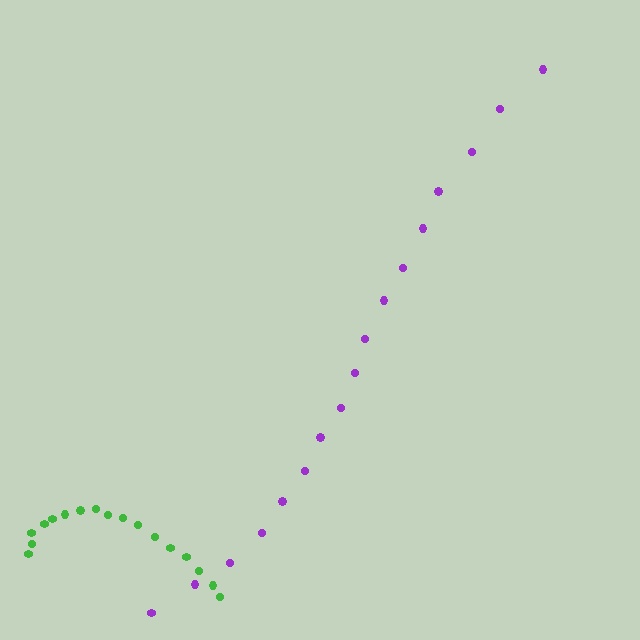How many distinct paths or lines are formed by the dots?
There are 2 distinct paths.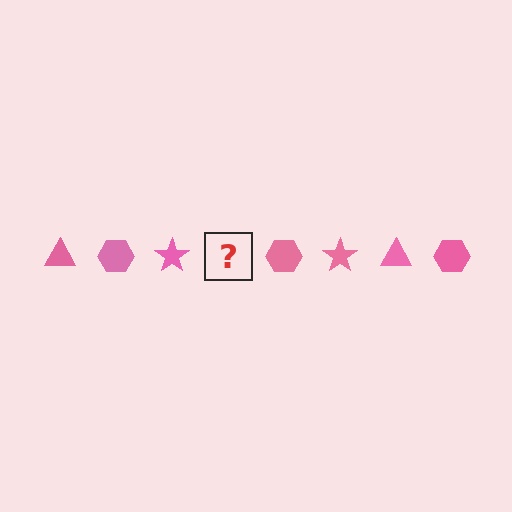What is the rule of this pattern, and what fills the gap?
The rule is that the pattern cycles through triangle, hexagon, star shapes in pink. The gap should be filled with a pink triangle.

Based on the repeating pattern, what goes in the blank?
The blank should be a pink triangle.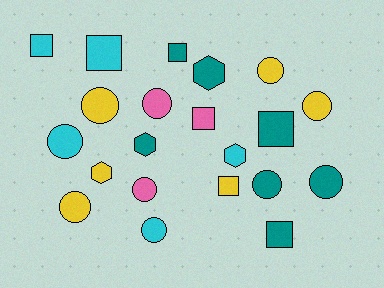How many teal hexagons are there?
There are 2 teal hexagons.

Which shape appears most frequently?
Circle, with 10 objects.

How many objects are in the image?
There are 21 objects.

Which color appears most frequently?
Teal, with 7 objects.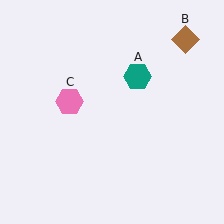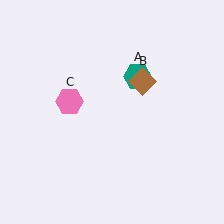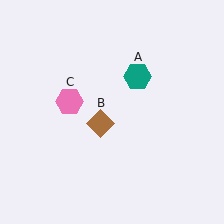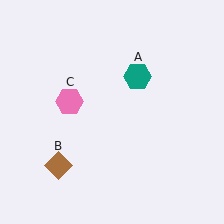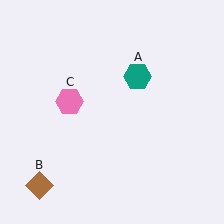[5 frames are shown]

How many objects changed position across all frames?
1 object changed position: brown diamond (object B).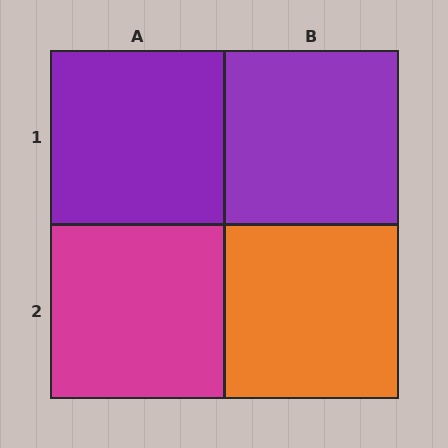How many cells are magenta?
1 cell is magenta.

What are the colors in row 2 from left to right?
Magenta, orange.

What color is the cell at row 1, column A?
Purple.